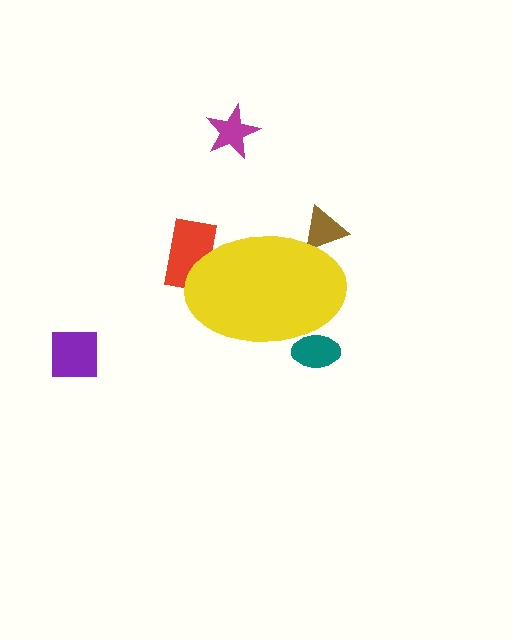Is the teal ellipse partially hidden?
Yes, the teal ellipse is partially hidden behind the yellow ellipse.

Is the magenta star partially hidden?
No, the magenta star is fully visible.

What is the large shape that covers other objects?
A yellow ellipse.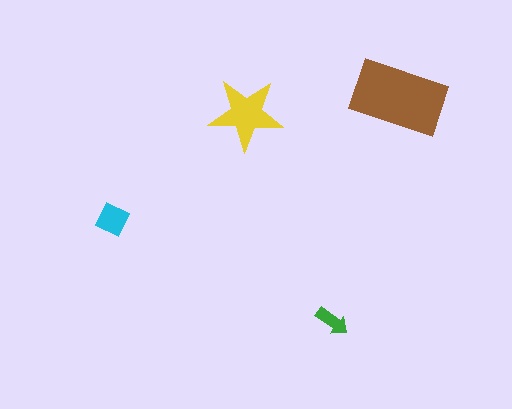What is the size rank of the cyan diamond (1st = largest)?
3rd.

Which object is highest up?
The brown rectangle is topmost.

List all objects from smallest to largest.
The green arrow, the cyan diamond, the yellow star, the brown rectangle.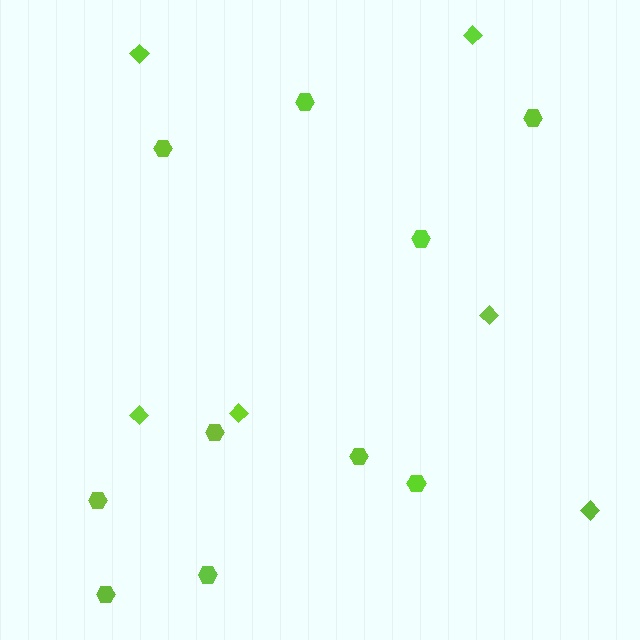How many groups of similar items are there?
There are 2 groups: one group of hexagons (10) and one group of diamonds (6).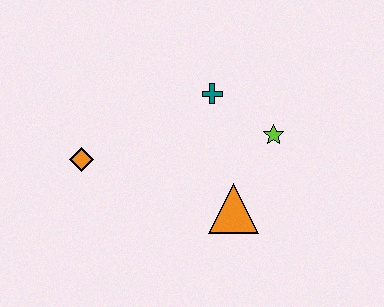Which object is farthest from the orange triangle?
The orange diamond is farthest from the orange triangle.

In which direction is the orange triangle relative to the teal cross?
The orange triangle is below the teal cross.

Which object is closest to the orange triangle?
The lime star is closest to the orange triangle.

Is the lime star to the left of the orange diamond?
No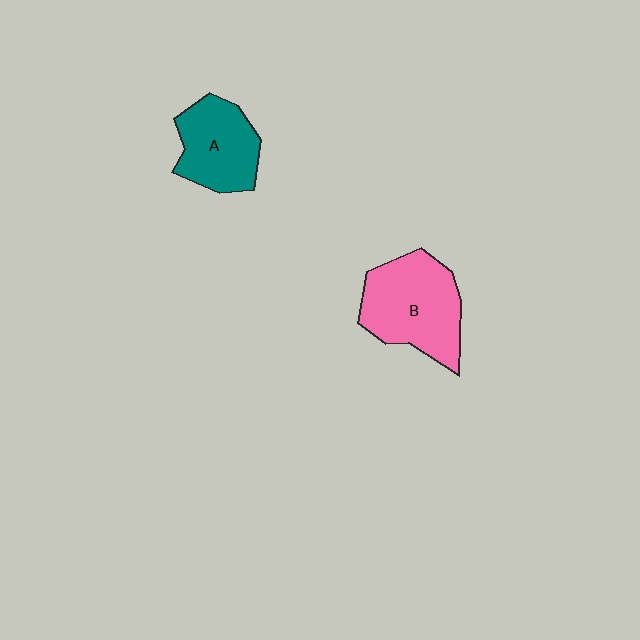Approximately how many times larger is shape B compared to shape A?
Approximately 1.3 times.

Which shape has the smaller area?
Shape A (teal).